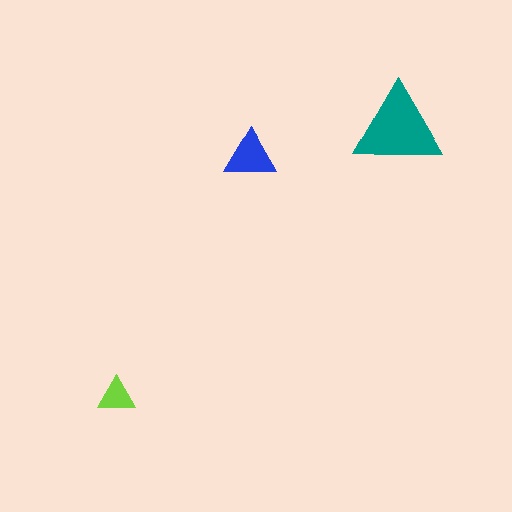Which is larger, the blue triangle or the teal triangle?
The teal one.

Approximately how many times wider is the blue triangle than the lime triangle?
About 1.5 times wider.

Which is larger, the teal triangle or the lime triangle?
The teal one.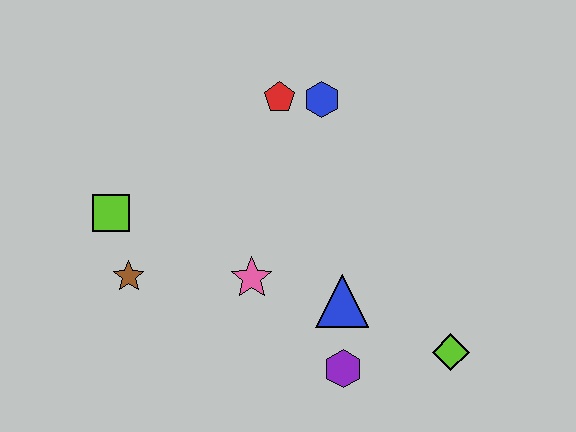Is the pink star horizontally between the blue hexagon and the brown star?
Yes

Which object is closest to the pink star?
The blue triangle is closest to the pink star.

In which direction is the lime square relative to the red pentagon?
The lime square is to the left of the red pentagon.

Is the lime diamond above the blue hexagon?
No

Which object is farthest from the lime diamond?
The lime square is farthest from the lime diamond.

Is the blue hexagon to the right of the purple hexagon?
No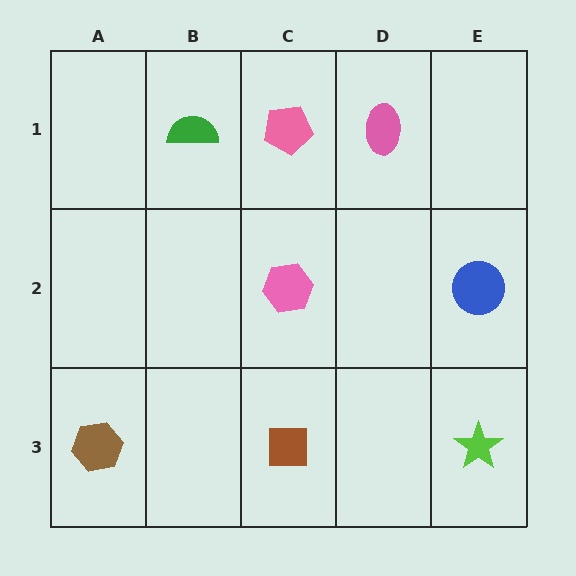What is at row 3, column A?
A brown hexagon.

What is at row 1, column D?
A pink ellipse.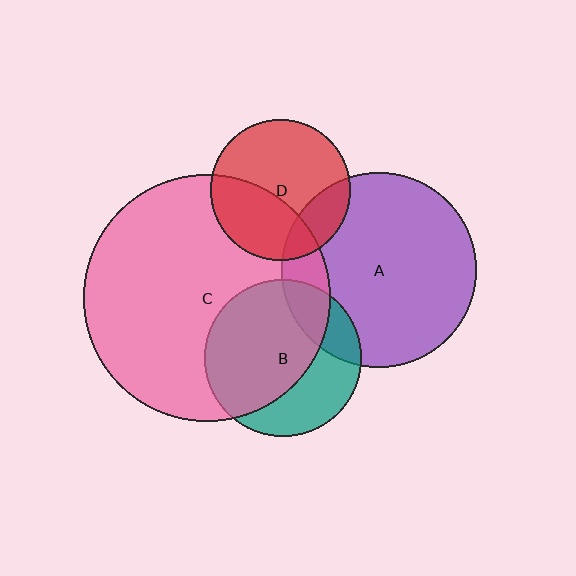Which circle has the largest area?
Circle C (pink).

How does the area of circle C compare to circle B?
Approximately 2.5 times.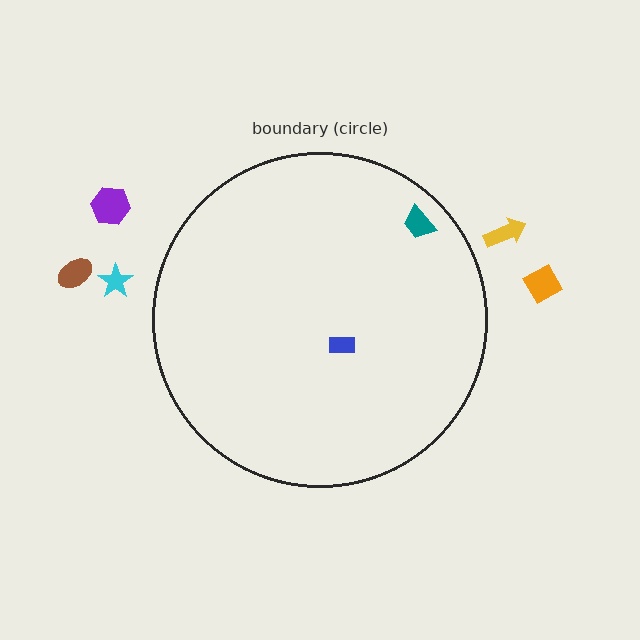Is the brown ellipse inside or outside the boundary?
Outside.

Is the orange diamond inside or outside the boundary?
Outside.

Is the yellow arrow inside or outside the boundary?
Outside.